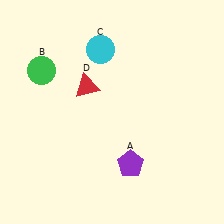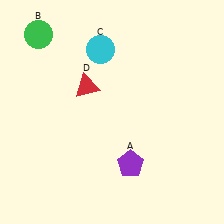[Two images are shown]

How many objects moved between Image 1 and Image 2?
1 object moved between the two images.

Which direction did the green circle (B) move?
The green circle (B) moved up.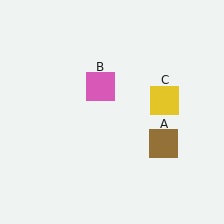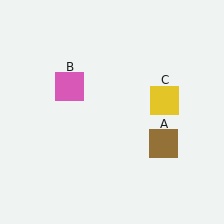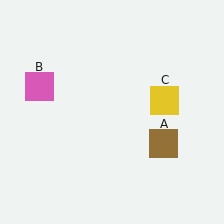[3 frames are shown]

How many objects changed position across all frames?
1 object changed position: pink square (object B).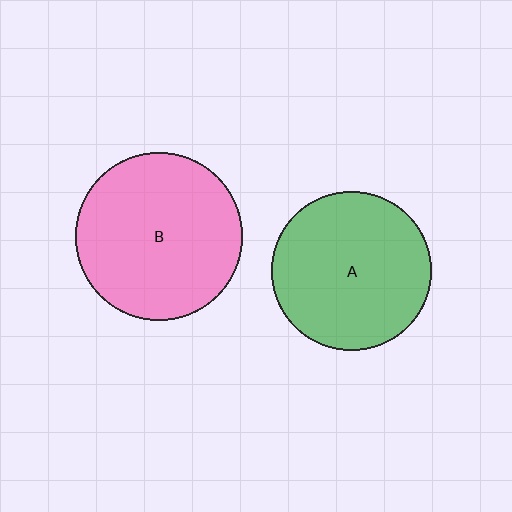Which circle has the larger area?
Circle B (pink).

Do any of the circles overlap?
No, none of the circles overlap.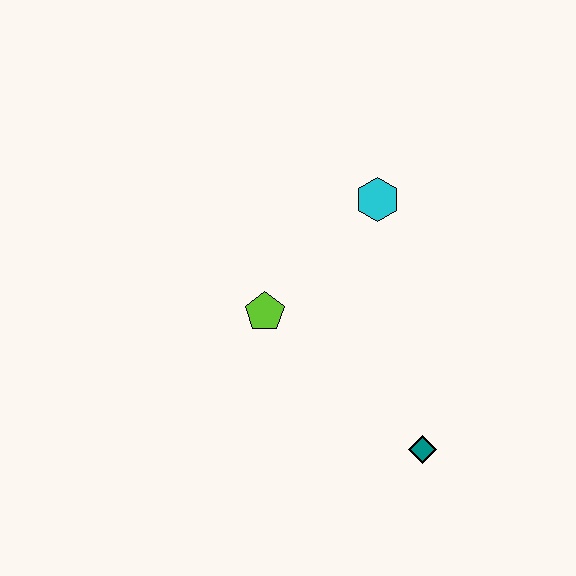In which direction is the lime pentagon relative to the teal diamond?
The lime pentagon is to the left of the teal diamond.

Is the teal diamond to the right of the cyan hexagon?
Yes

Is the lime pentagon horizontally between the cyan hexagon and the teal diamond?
No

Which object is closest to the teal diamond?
The lime pentagon is closest to the teal diamond.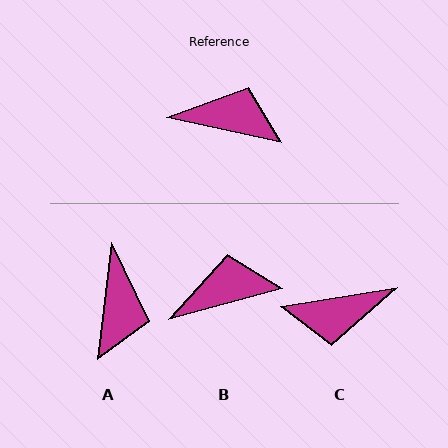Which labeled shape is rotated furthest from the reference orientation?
C, about 158 degrees away.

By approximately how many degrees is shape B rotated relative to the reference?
Approximately 28 degrees counter-clockwise.